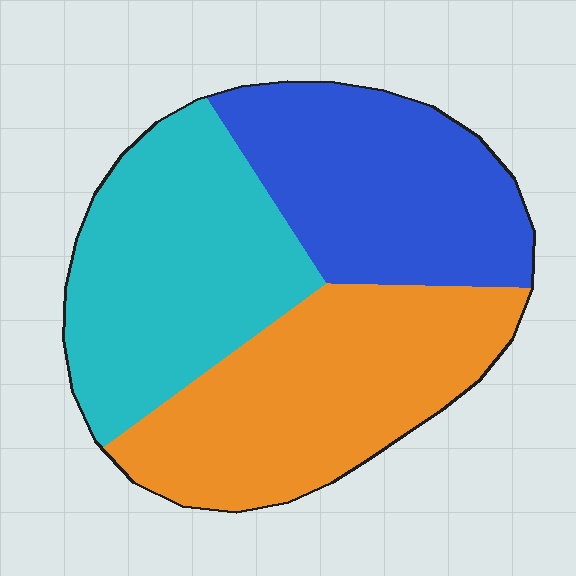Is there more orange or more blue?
Orange.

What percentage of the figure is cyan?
Cyan covers around 35% of the figure.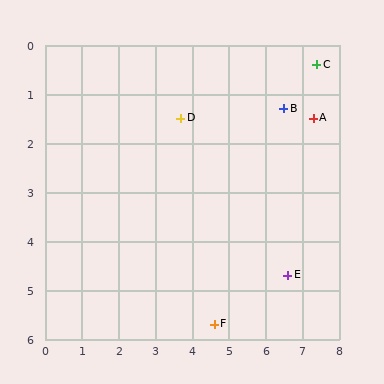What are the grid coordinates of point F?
Point F is at approximately (4.6, 5.7).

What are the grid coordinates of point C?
Point C is at approximately (7.4, 0.4).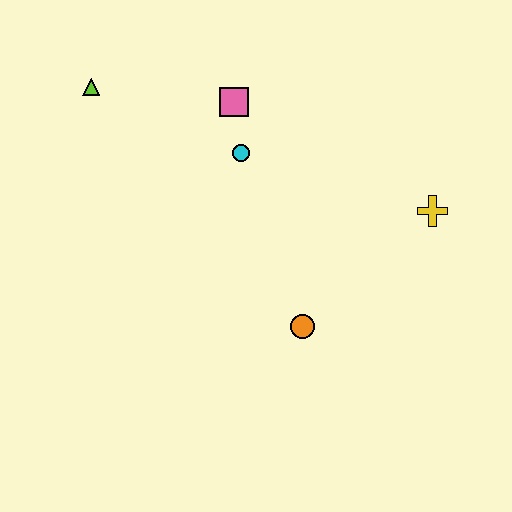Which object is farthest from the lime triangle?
The yellow cross is farthest from the lime triangle.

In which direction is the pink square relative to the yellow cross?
The pink square is to the left of the yellow cross.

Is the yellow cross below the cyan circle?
Yes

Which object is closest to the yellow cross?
The orange circle is closest to the yellow cross.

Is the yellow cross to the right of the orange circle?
Yes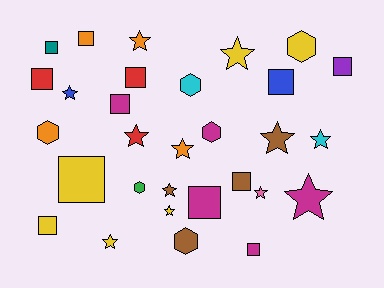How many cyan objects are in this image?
There are 2 cyan objects.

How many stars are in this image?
There are 12 stars.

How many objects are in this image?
There are 30 objects.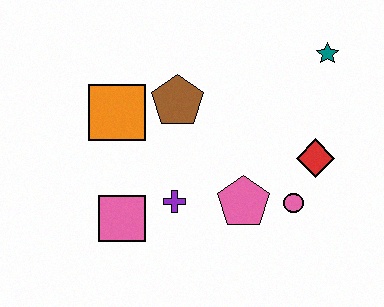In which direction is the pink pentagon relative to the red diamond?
The pink pentagon is to the left of the red diamond.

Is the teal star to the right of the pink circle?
Yes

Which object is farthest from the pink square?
The teal star is farthest from the pink square.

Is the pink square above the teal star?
No